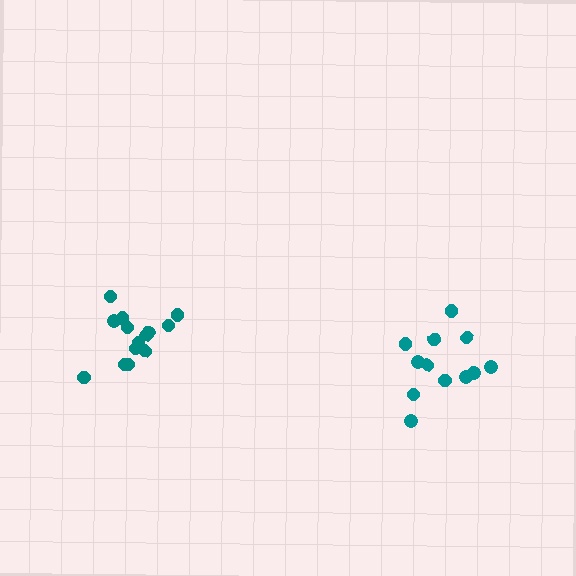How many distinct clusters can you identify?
There are 2 distinct clusters.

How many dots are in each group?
Group 1: 14 dots, Group 2: 14 dots (28 total).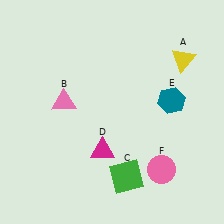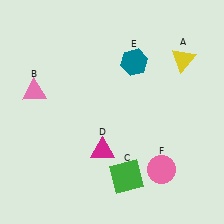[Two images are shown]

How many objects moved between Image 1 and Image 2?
2 objects moved between the two images.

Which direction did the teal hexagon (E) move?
The teal hexagon (E) moved up.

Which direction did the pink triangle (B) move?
The pink triangle (B) moved left.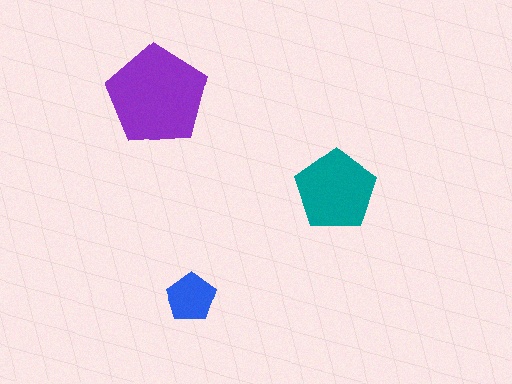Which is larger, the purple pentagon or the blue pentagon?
The purple one.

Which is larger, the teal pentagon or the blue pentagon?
The teal one.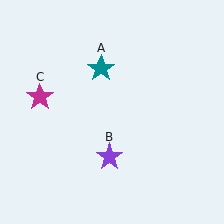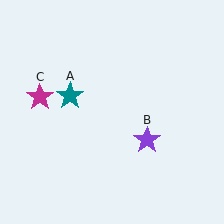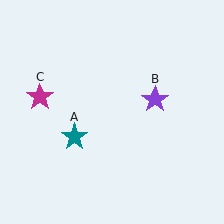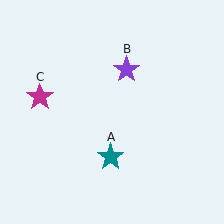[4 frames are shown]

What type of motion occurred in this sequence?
The teal star (object A), purple star (object B) rotated counterclockwise around the center of the scene.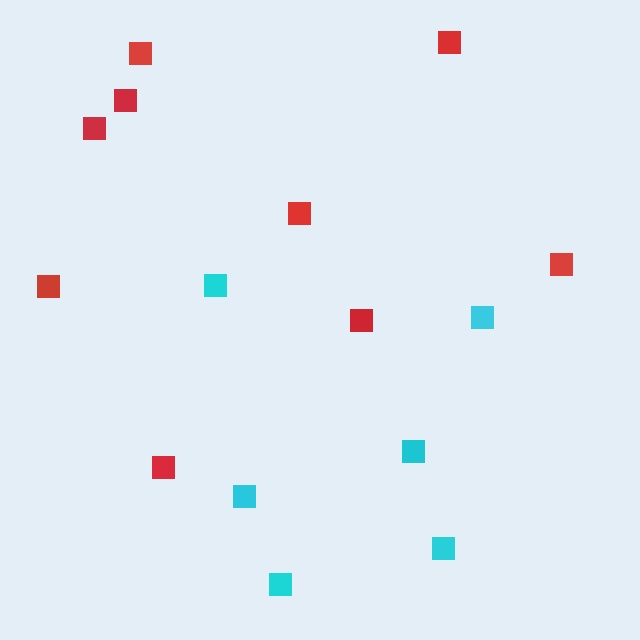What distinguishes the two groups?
There are 2 groups: one group of cyan squares (6) and one group of red squares (9).